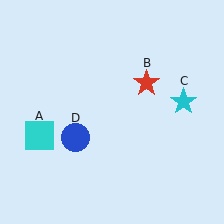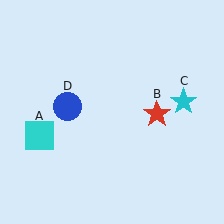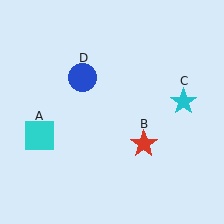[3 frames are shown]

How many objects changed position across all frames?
2 objects changed position: red star (object B), blue circle (object D).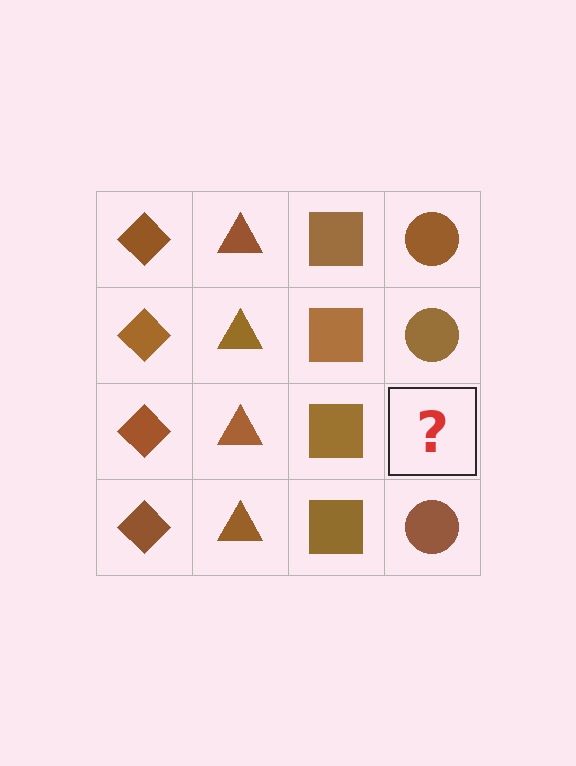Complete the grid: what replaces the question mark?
The question mark should be replaced with a brown circle.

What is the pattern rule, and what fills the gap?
The rule is that each column has a consistent shape. The gap should be filled with a brown circle.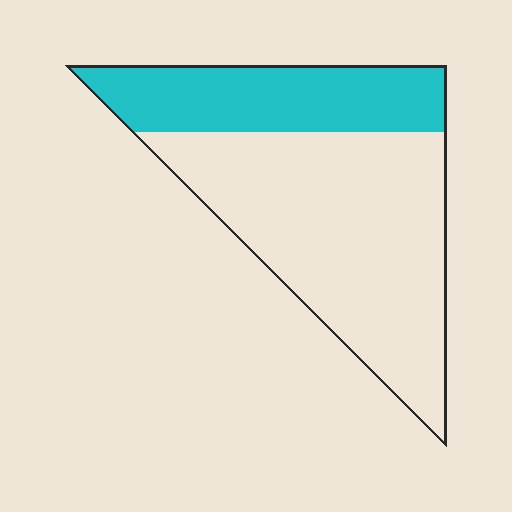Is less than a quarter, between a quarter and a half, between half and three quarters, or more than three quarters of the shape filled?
Between a quarter and a half.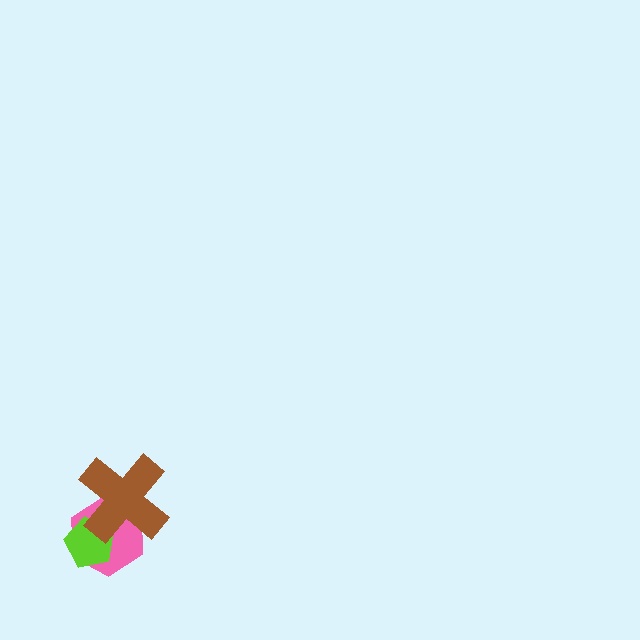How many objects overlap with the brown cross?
2 objects overlap with the brown cross.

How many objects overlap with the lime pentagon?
2 objects overlap with the lime pentagon.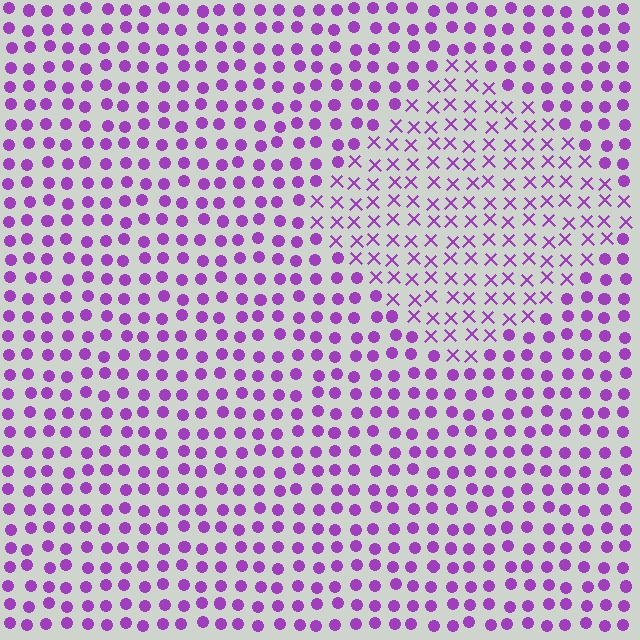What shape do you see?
I see a diamond.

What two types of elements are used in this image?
The image uses X marks inside the diamond region and circles outside it.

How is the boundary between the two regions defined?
The boundary is defined by a change in element shape: X marks inside vs. circles outside. All elements share the same color and spacing.